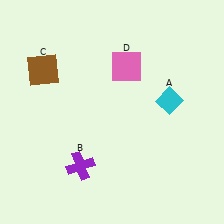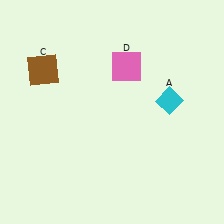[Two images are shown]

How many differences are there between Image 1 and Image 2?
There is 1 difference between the two images.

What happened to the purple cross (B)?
The purple cross (B) was removed in Image 2. It was in the bottom-left area of Image 1.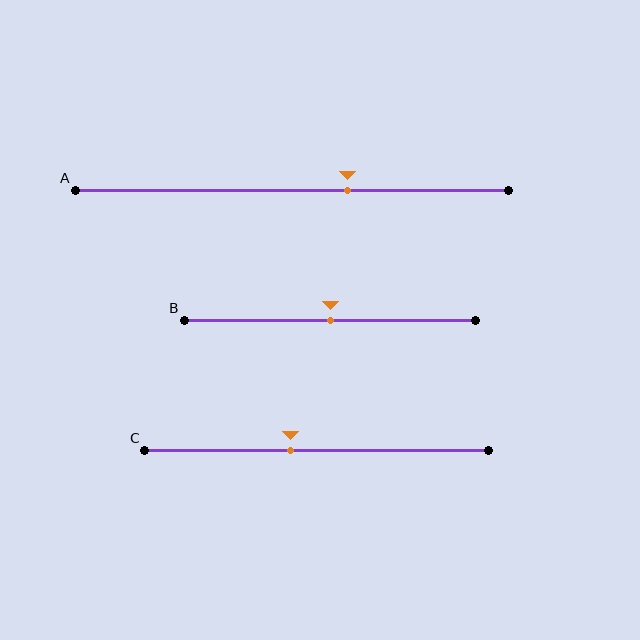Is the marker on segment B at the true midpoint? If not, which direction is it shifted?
Yes, the marker on segment B is at the true midpoint.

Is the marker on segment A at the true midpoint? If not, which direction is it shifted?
No, the marker on segment A is shifted to the right by about 13% of the segment length.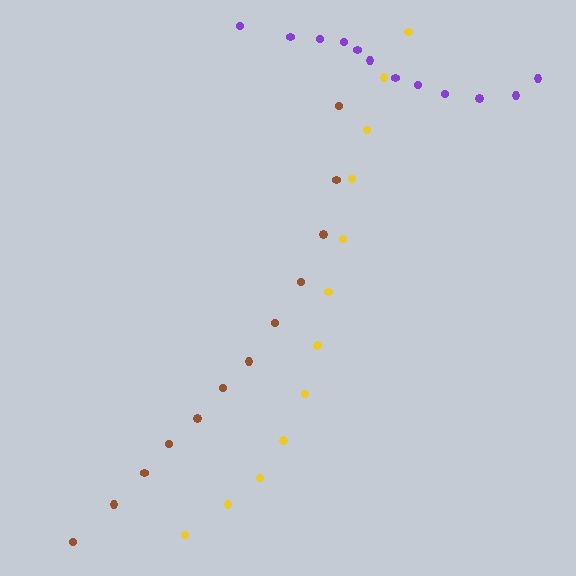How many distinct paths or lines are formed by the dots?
There are 3 distinct paths.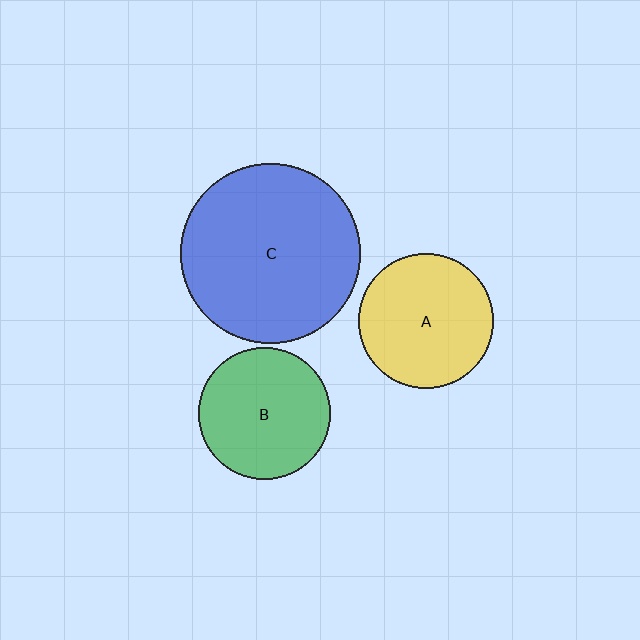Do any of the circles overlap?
No, none of the circles overlap.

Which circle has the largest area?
Circle C (blue).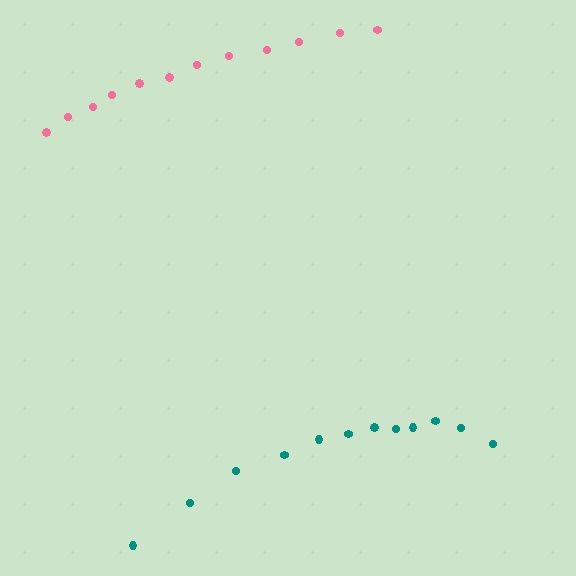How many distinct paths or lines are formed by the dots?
There are 2 distinct paths.